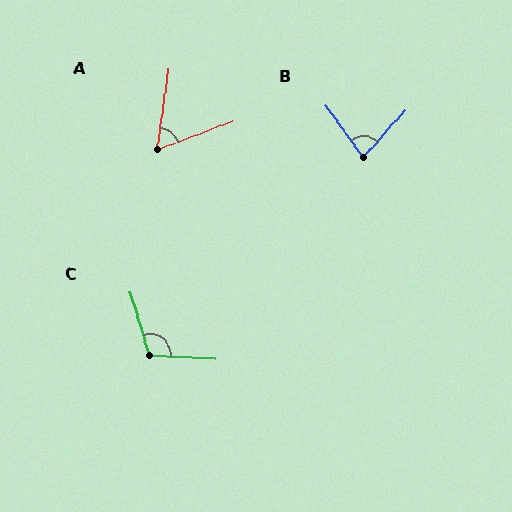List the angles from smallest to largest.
A (61°), B (78°), C (110°).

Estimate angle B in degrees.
Approximately 78 degrees.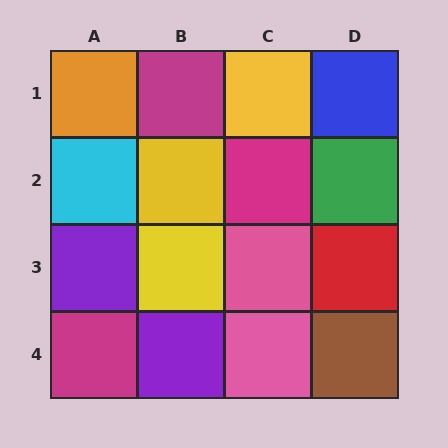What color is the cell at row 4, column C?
Pink.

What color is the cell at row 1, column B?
Magenta.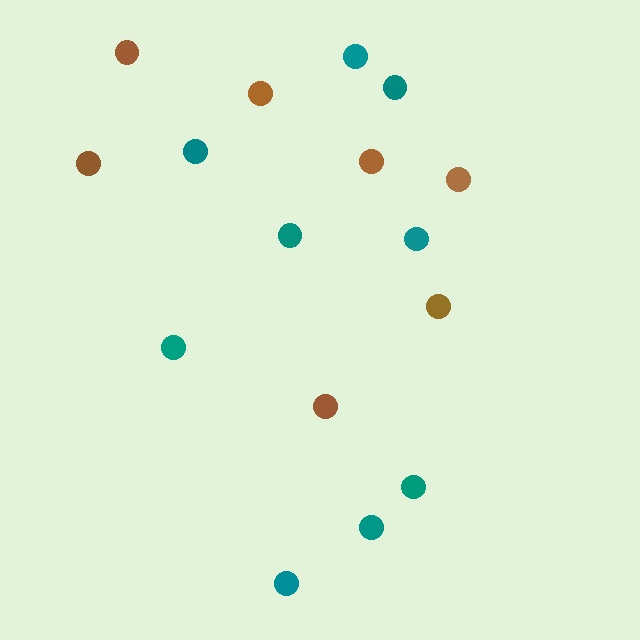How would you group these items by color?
There are 2 groups: one group of brown circles (7) and one group of teal circles (9).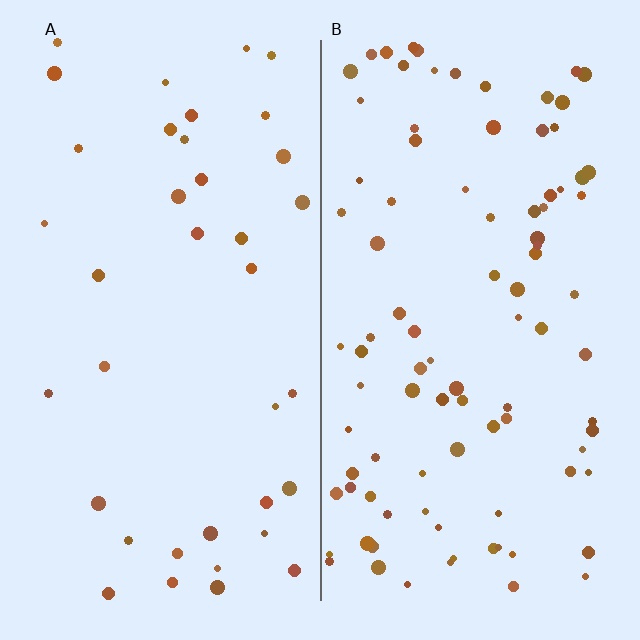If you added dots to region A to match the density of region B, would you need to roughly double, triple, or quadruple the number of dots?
Approximately double.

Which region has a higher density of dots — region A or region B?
B (the right).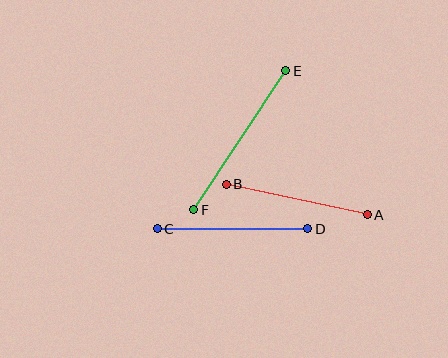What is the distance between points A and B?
The distance is approximately 144 pixels.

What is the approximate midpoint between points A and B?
The midpoint is at approximately (297, 200) pixels.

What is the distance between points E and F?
The distance is approximately 167 pixels.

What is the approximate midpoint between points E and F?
The midpoint is at approximately (240, 140) pixels.